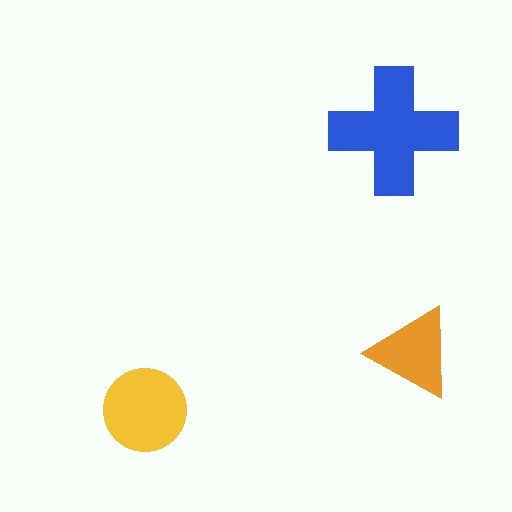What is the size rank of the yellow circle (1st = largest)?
2nd.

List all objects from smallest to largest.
The orange triangle, the yellow circle, the blue cross.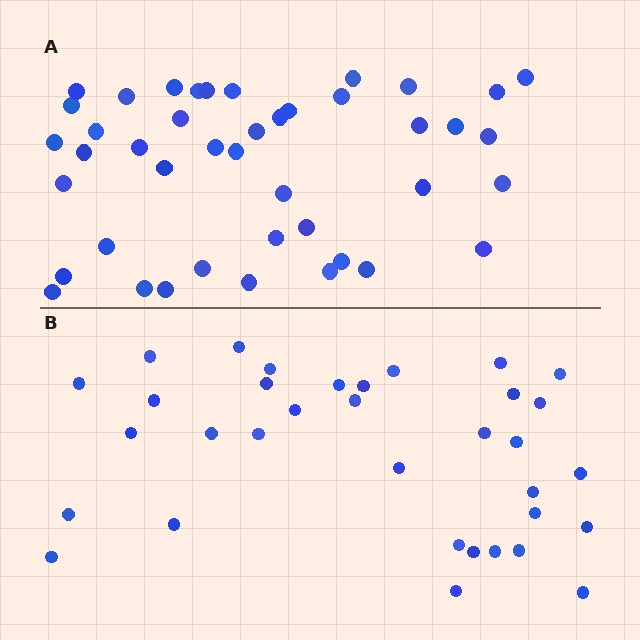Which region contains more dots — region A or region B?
Region A (the top region) has more dots.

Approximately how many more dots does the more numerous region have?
Region A has roughly 8 or so more dots than region B.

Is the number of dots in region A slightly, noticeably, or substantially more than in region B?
Region A has noticeably more, but not dramatically so. The ratio is roughly 1.3 to 1.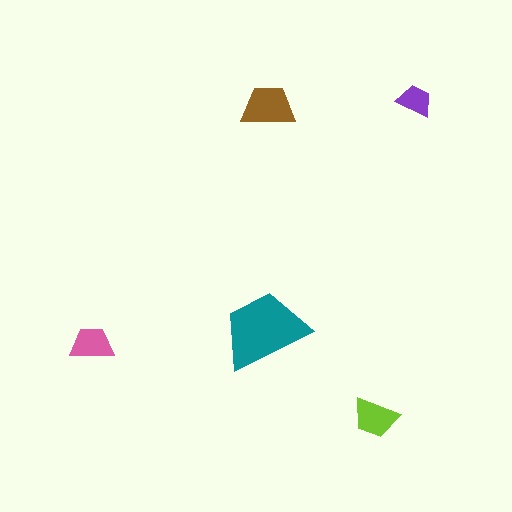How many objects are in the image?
There are 5 objects in the image.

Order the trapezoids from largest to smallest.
the teal one, the brown one, the lime one, the pink one, the purple one.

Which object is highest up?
The purple trapezoid is topmost.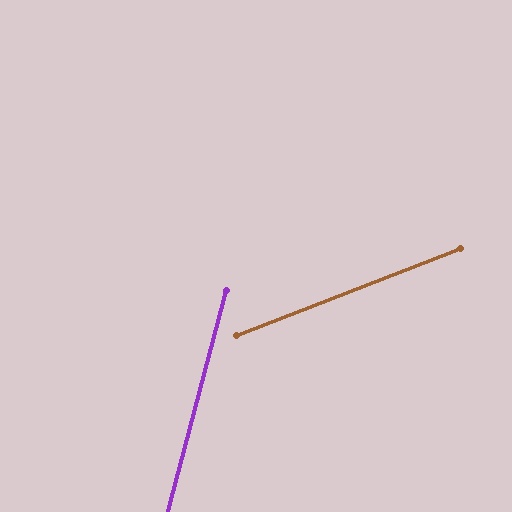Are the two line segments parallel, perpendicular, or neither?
Neither parallel nor perpendicular — they differ by about 54°.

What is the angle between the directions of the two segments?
Approximately 54 degrees.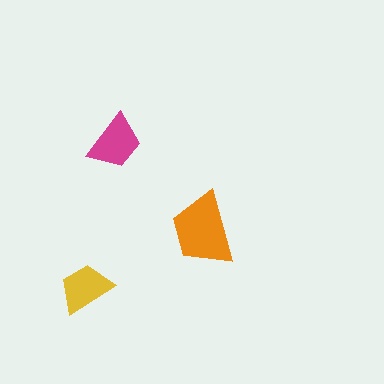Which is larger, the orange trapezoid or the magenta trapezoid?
The orange one.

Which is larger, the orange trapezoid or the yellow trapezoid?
The orange one.